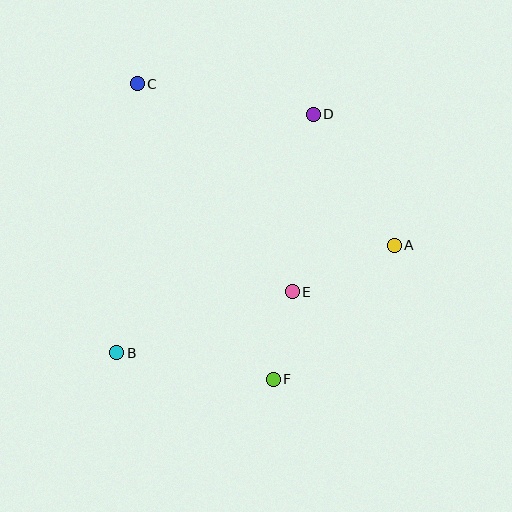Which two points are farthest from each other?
Points C and F are farthest from each other.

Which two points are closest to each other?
Points E and F are closest to each other.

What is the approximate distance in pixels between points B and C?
The distance between B and C is approximately 269 pixels.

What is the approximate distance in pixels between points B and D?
The distance between B and D is approximately 309 pixels.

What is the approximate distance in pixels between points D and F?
The distance between D and F is approximately 268 pixels.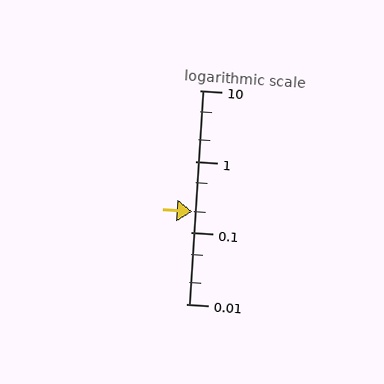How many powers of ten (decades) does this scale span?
The scale spans 3 decades, from 0.01 to 10.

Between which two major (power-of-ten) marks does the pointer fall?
The pointer is between 0.1 and 1.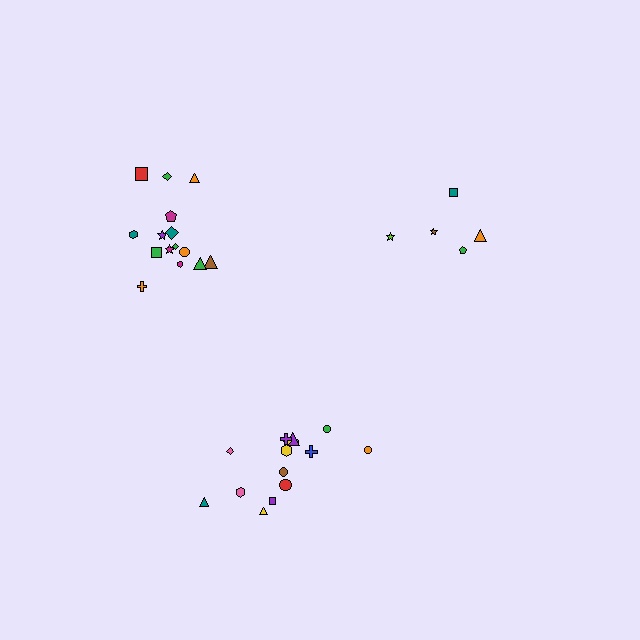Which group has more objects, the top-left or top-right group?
The top-left group.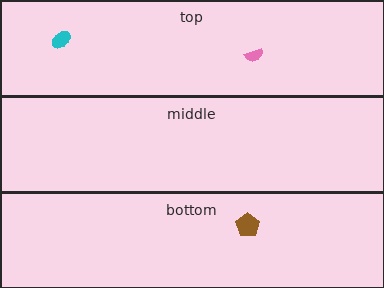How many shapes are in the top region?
2.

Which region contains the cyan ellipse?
The top region.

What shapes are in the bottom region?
The brown pentagon.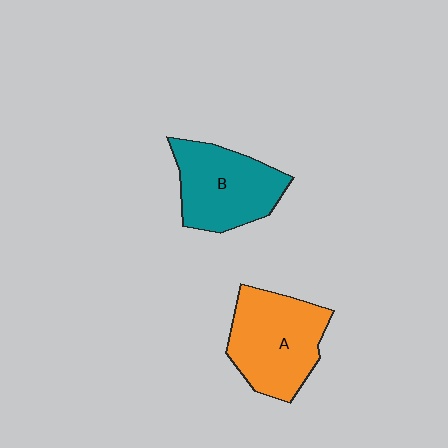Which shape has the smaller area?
Shape B (teal).